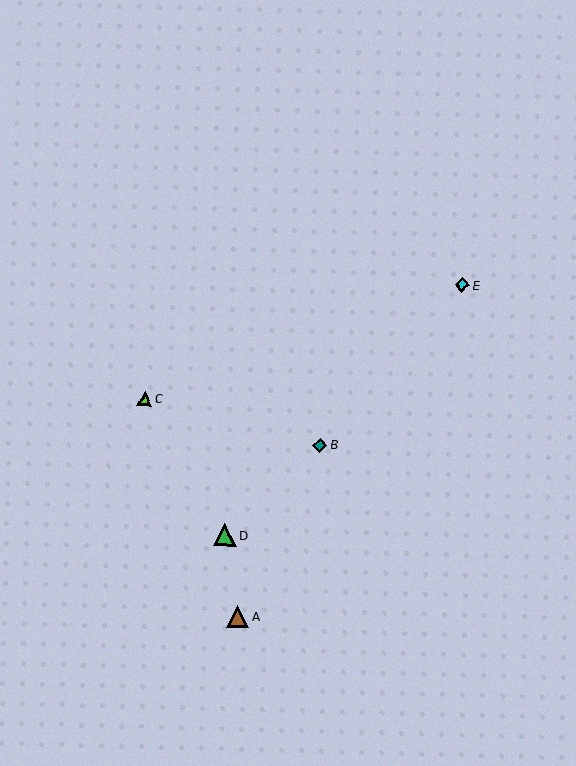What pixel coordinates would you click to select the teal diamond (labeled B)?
Click at (320, 445) to select the teal diamond B.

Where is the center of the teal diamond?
The center of the teal diamond is at (320, 445).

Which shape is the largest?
The green triangle (labeled D) is the largest.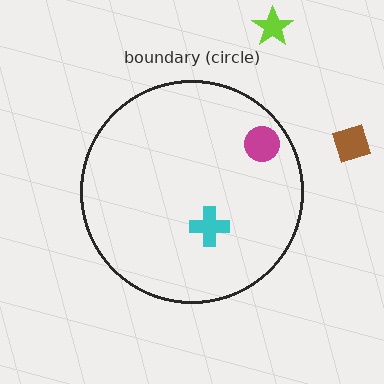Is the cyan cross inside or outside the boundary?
Inside.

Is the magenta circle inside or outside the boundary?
Inside.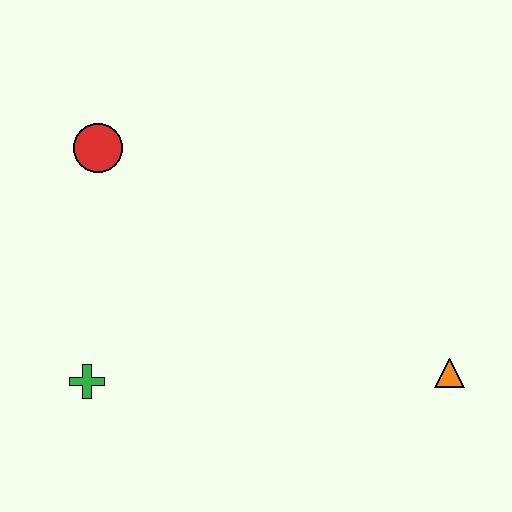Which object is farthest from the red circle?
The orange triangle is farthest from the red circle.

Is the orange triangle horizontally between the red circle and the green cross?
No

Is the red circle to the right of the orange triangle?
No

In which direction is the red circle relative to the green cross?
The red circle is above the green cross.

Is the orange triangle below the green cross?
No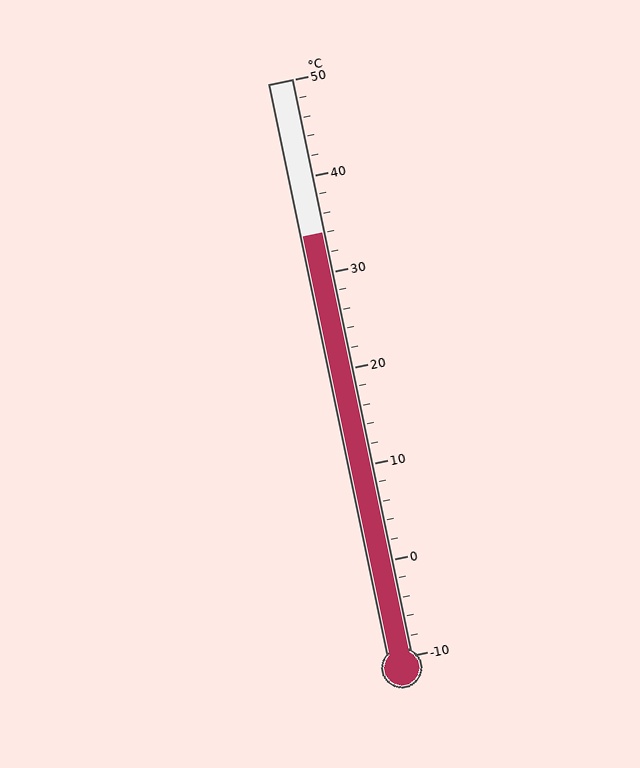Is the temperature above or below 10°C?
The temperature is above 10°C.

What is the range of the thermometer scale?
The thermometer scale ranges from -10°C to 50°C.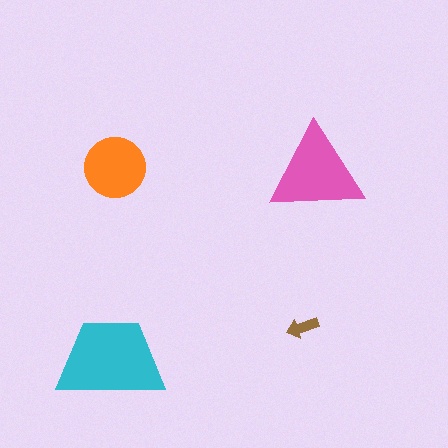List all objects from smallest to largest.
The brown arrow, the orange circle, the pink triangle, the cyan trapezoid.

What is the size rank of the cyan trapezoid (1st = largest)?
1st.